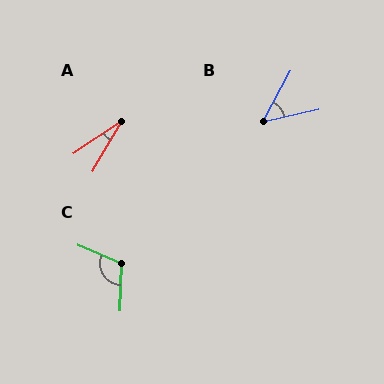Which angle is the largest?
C, at approximately 111 degrees.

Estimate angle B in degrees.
Approximately 49 degrees.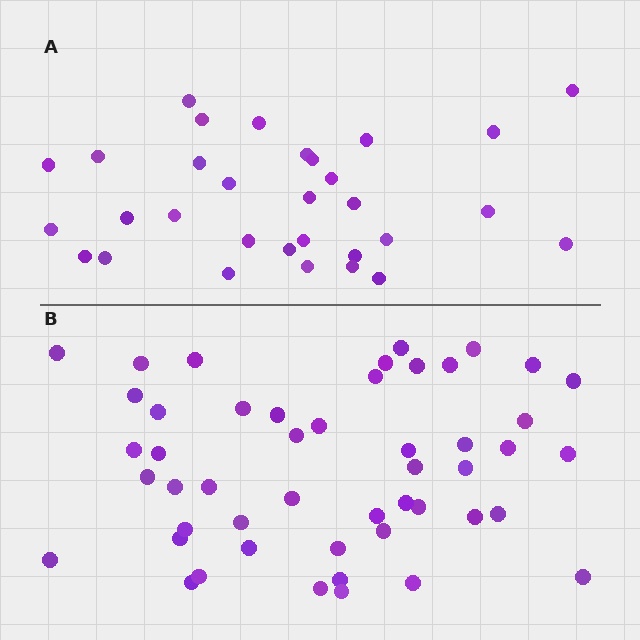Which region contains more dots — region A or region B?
Region B (the bottom region) has more dots.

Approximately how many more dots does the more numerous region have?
Region B has approximately 20 more dots than region A.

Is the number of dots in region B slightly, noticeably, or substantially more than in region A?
Region B has substantially more. The ratio is roughly 1.6 to 1.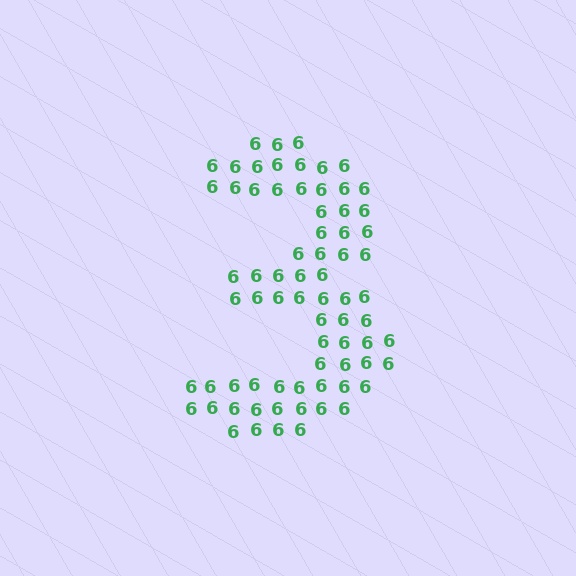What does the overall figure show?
The overall figure shows the digit 3.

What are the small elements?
The small elements are digit 6's.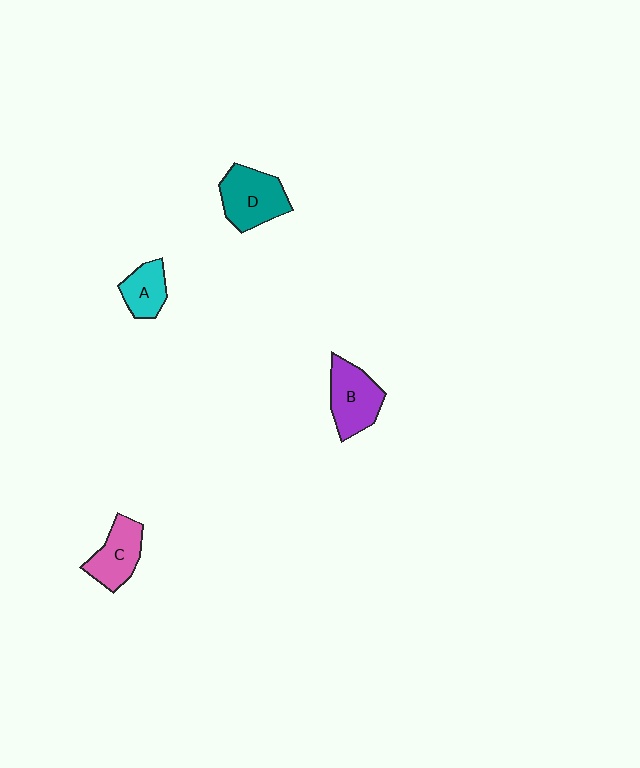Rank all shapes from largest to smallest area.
From largest to smallest: D (teal), B (purple), C (pink), A (cyan).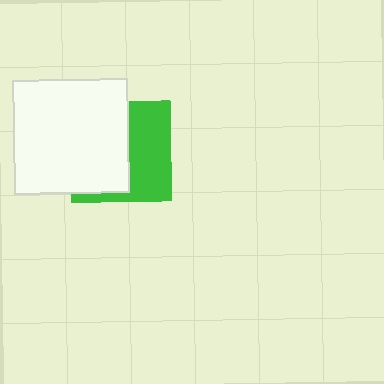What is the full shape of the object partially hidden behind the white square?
The partially hidden object is a green square.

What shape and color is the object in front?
The object in front is a white square.